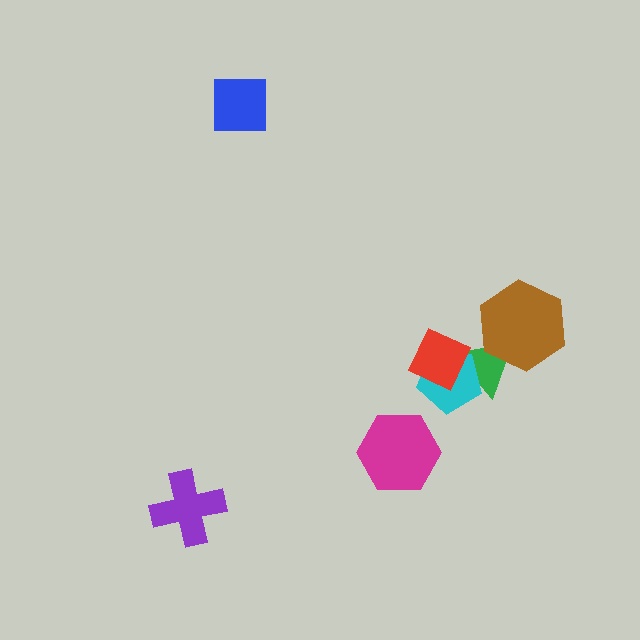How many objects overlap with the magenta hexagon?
0 objects overlap with the magenta hexagon.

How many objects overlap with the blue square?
0 objects overlap with the blue square.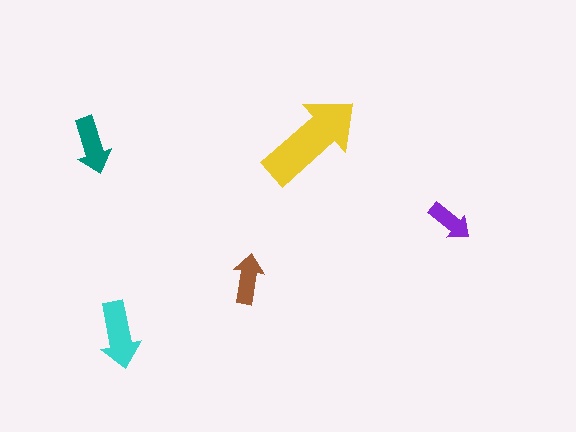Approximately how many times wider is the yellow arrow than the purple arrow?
About 2.5 times wider.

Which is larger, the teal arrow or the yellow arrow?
The yellow one.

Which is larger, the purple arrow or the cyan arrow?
The cyan one.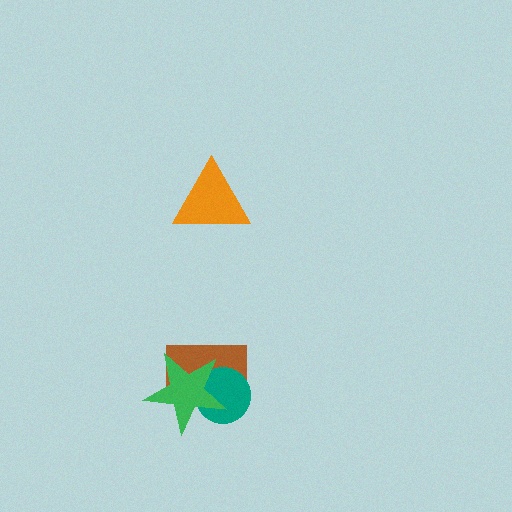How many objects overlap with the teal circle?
2 objects overlap with the teal circle.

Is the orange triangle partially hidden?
No, no other shape covers it.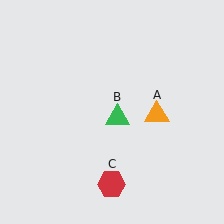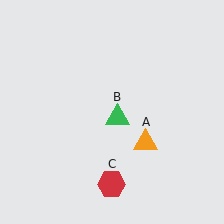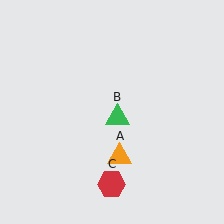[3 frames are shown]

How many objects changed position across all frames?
1 object changed position: orange triangle (object A).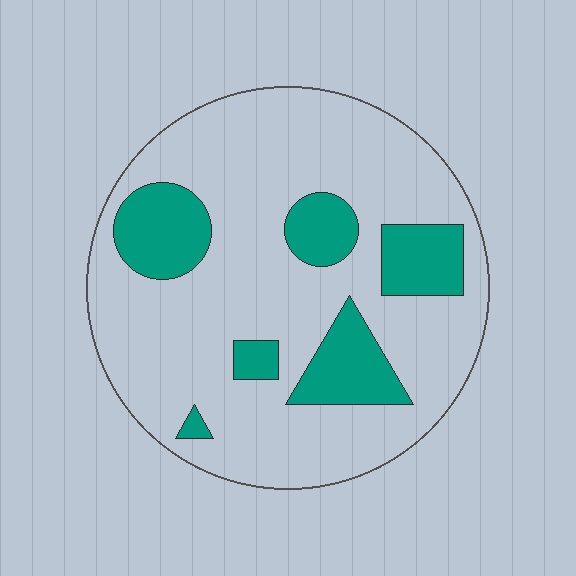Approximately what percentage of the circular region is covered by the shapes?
Approximately 20%.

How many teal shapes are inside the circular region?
6.